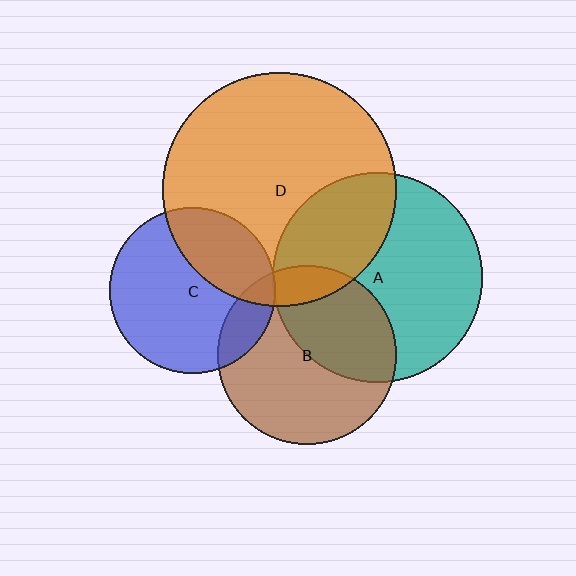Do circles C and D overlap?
Yes.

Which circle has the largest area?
Circle D (orange).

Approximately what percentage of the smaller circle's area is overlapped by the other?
Approximately 30%.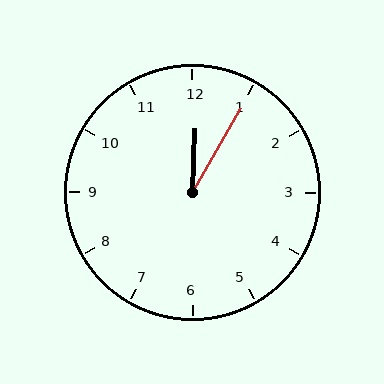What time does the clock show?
12:05.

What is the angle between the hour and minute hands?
Approximately 28 degrees.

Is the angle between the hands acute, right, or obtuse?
It is acute.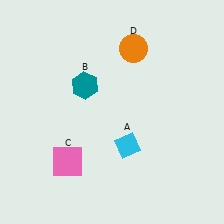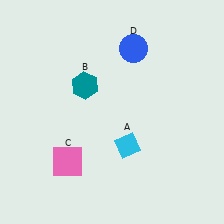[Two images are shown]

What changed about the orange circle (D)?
In Image 1, D is orange. In Image 2, it changed to blue.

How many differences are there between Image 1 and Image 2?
There is 1 difference between the two images.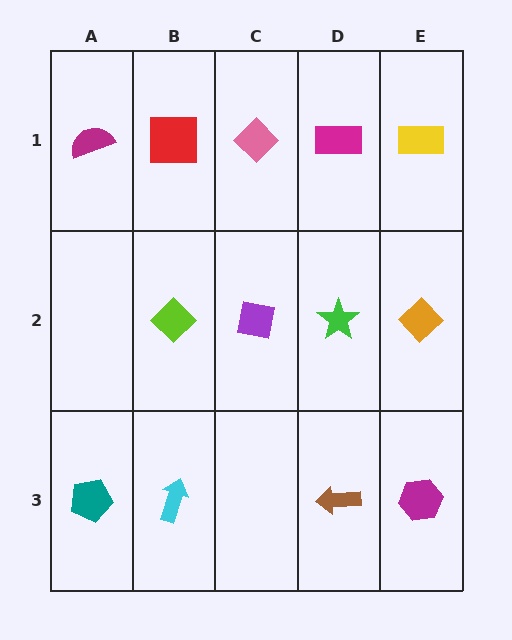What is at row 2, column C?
A purple square.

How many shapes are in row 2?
4 shapes.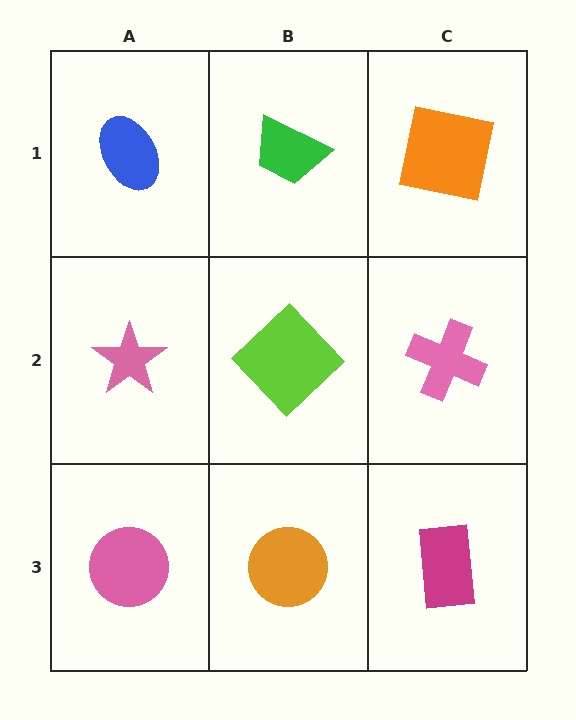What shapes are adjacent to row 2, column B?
A green trapezoid (row 1, column B), an orange circle (row 3, column B), a pink star (row 2, column A), a pink cross (row 2, column C).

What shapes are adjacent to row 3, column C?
A pink cross (row 2, column C), an orange circle (row 3, column B).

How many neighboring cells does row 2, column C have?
3.